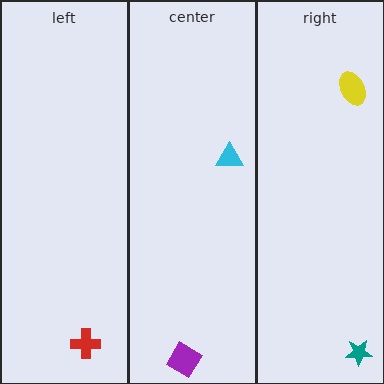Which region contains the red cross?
The left region.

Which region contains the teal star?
The right region.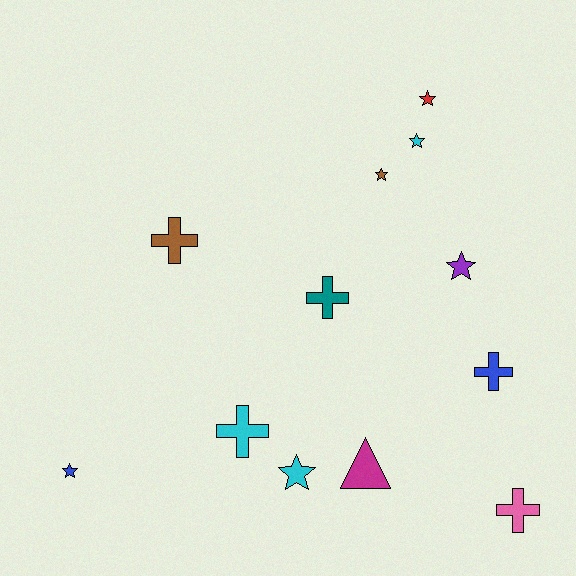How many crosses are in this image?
There are 5 crosses.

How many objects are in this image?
There are 12 objects.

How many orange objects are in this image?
There are no orange objects.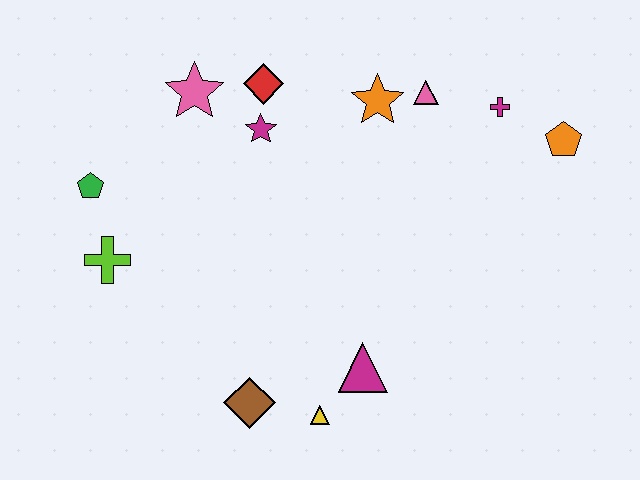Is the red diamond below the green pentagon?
No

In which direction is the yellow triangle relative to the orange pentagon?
The yellow triangle is below the orange pentagon.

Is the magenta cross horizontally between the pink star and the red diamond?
No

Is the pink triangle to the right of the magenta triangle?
Yes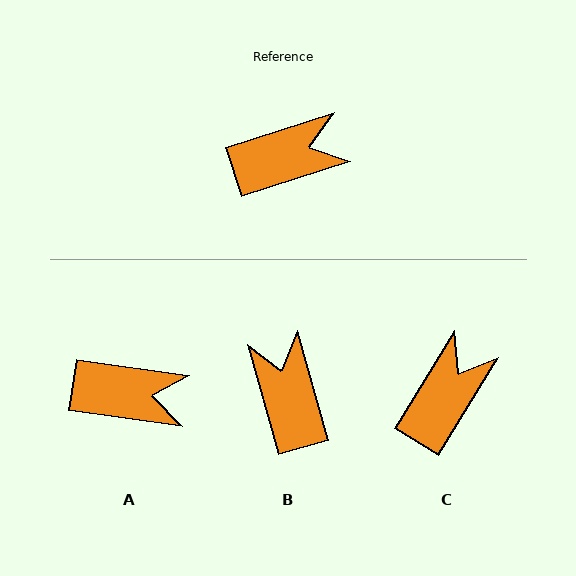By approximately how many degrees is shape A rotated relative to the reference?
Approximately 26 degrees clockwise.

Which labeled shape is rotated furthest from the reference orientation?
B, about 88 degrees away.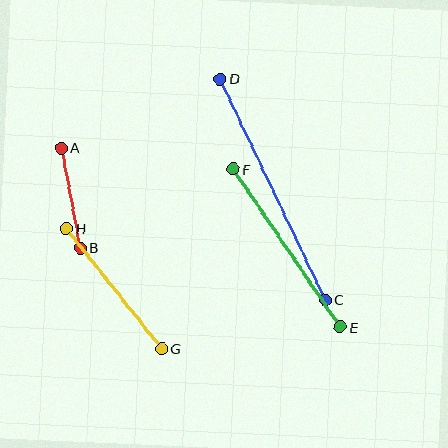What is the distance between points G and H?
The distance is approximately 154 pixels.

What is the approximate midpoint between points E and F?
The midpoint is at approximately (287, 248) pixels.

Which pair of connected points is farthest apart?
Points C and D are farthest apart.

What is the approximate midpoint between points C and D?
The midpoint is at approximately (273, 189) pixels.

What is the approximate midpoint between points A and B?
The midpoint is at approximately (71, 198) pixels.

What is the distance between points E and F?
The distance is approximately 191 pixels.